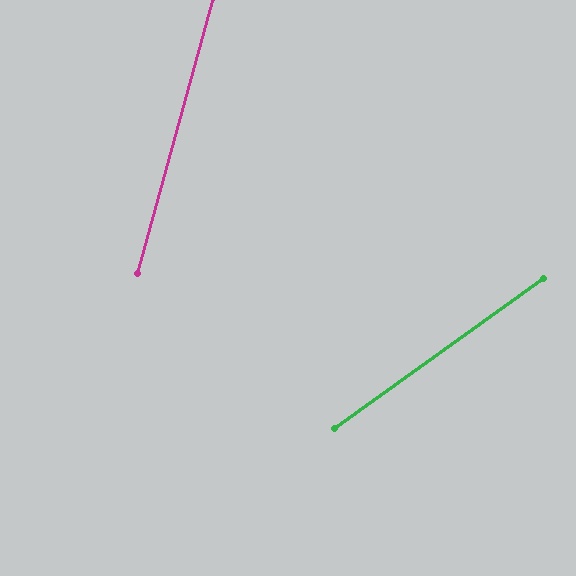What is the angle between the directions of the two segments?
Approximately 39 degrees.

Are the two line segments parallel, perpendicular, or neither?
Neither parallel nor perpendicular — they differ by about 39°.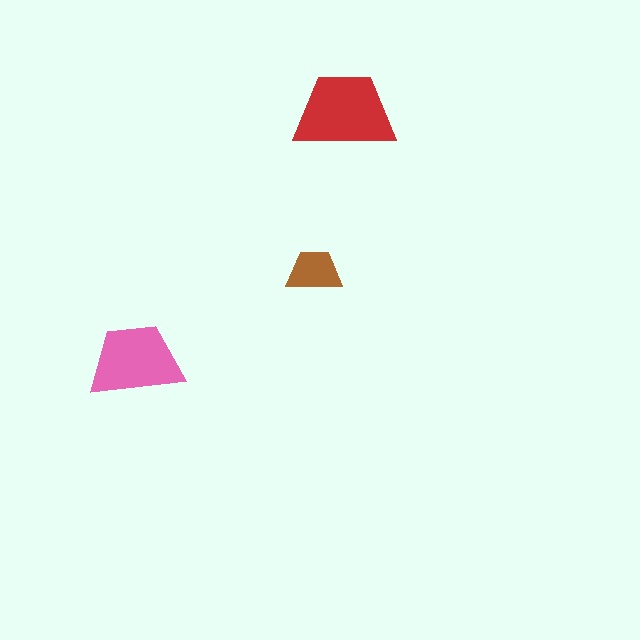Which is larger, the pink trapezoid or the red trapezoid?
The red one.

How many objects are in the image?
There are 3 objects in the image.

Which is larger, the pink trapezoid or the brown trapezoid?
The pink one.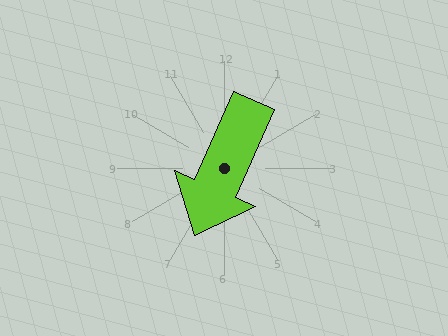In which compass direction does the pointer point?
Southwest.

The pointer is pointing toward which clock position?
Roughly 7 o'clock.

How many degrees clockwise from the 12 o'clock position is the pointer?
Approximately 204 degrees.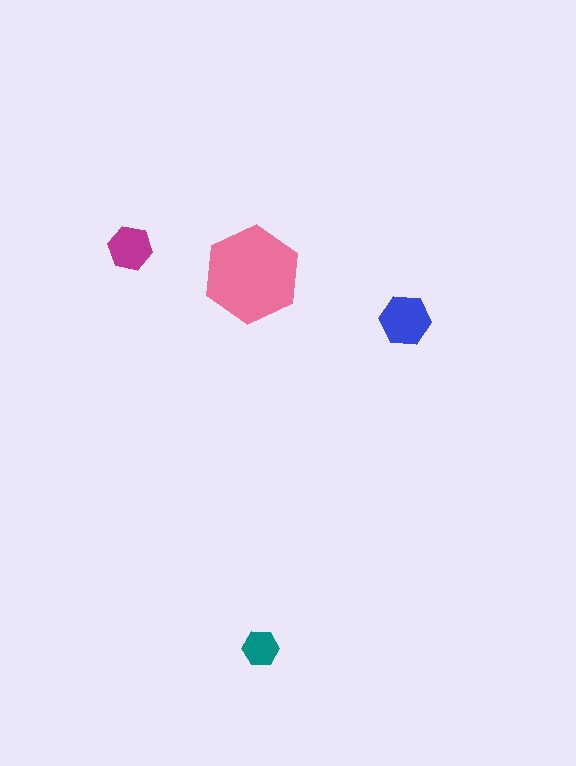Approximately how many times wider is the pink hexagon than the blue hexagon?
About 2 times wider.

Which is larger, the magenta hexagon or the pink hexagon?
The pink one.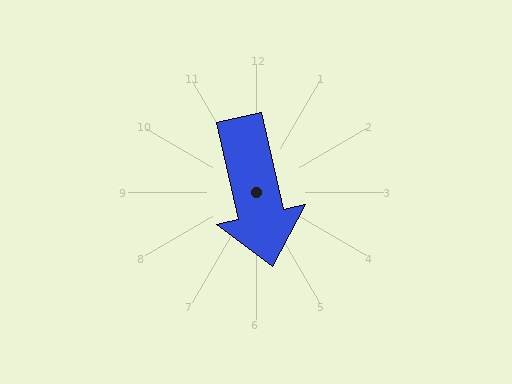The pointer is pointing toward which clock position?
Roughly 6 o'clock.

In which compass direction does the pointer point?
South.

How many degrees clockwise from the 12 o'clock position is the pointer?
Approximately 167 degrees.